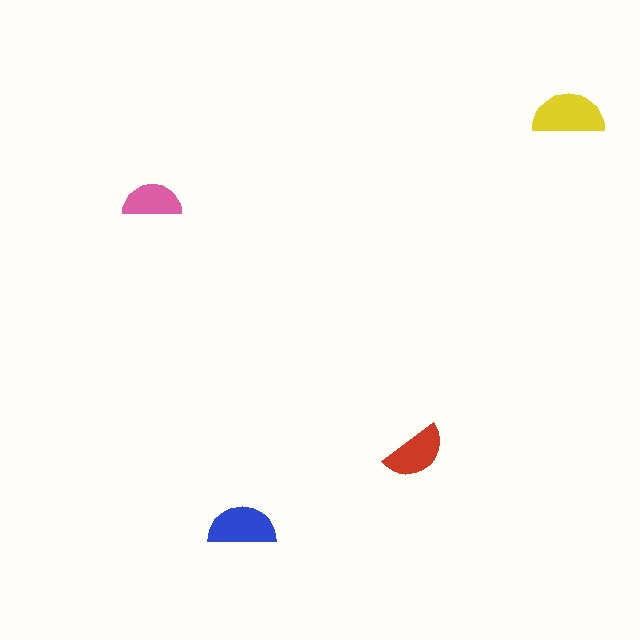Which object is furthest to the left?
The pink semicircle is leftmost.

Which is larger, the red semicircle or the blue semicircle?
The blue one.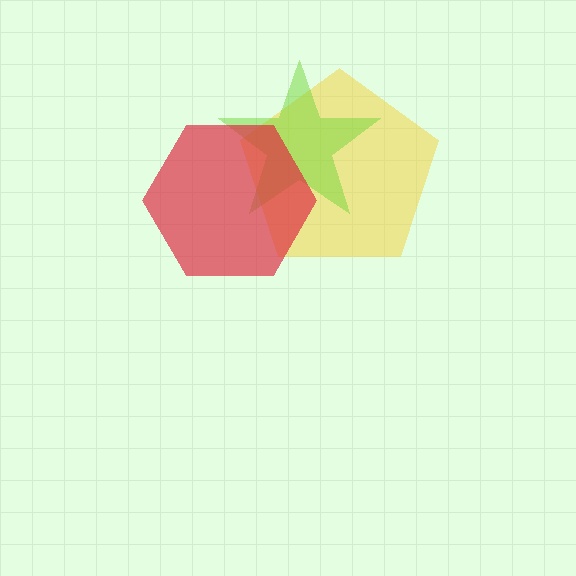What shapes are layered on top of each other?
The layered shapes are: a yellow pentagon, a lime star, a red hexagon.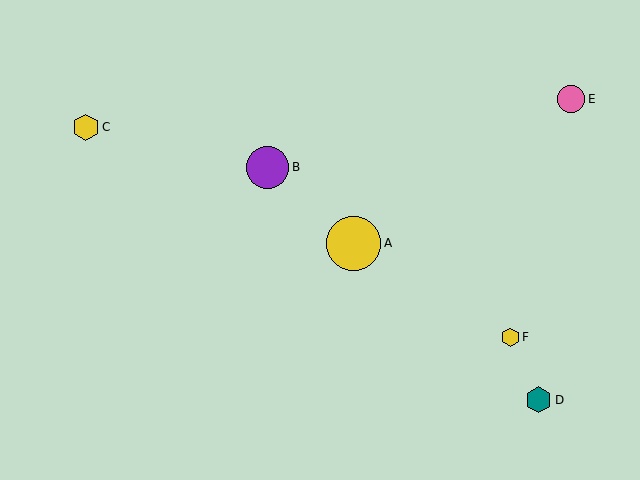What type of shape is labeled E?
Shape E is a pink circle.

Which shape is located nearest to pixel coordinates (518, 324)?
The yellow hexagon (labeled F) at (510, 337) is nearest to that location.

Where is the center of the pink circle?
The center of the pink circle is at (571, 99).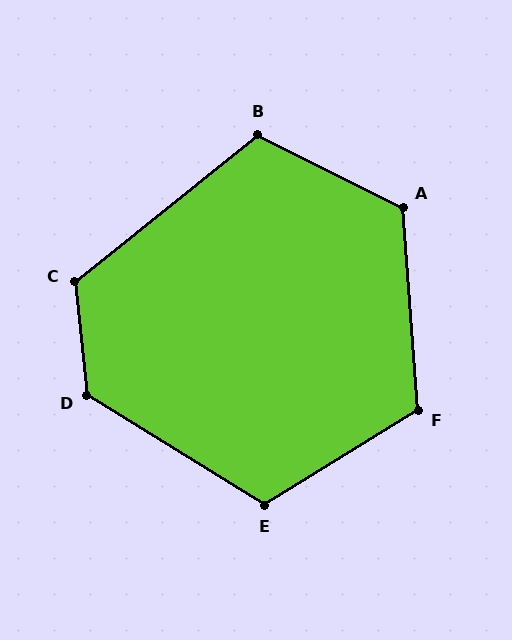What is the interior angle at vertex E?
Approximately 117 degrees (obtuse).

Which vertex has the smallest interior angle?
B, at approximately 115 degrees.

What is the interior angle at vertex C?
Approximately 123 degrees (obtuse).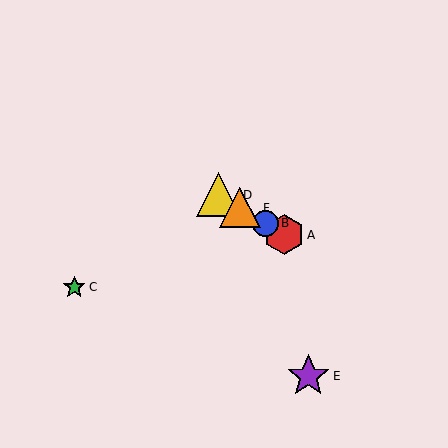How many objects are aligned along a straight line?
4 objects (A, B, D, F) are aligned along a straight line.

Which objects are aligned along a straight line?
Objects A, B, D, F are aligned along a straight line.